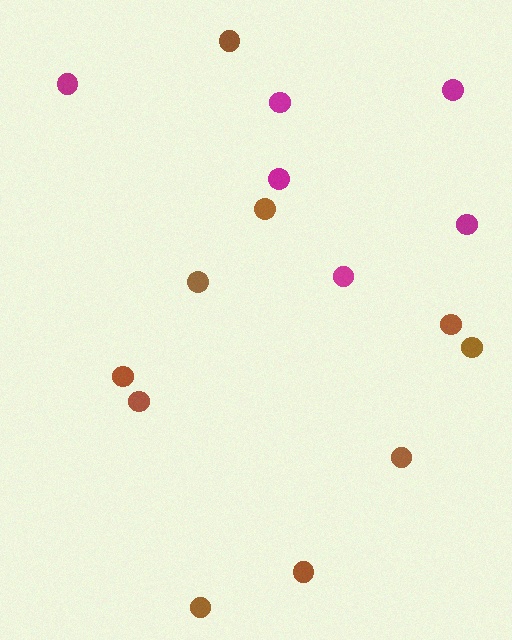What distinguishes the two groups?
There are 2 groups: one group of magenta circles (6) and one group of brown circles (10).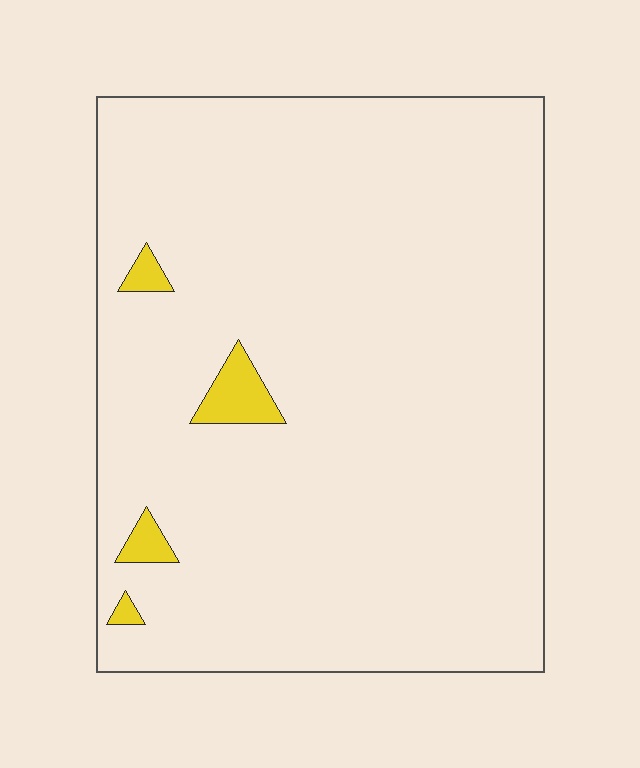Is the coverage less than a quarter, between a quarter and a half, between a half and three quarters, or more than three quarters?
Less than a quarter.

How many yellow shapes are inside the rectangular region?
4.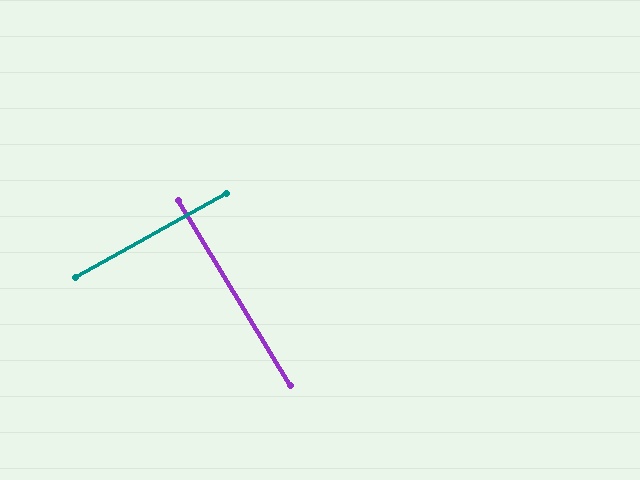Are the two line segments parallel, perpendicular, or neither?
Perpendicular — they meet at approximately 88°.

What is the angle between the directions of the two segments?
Approximately 88 degrees.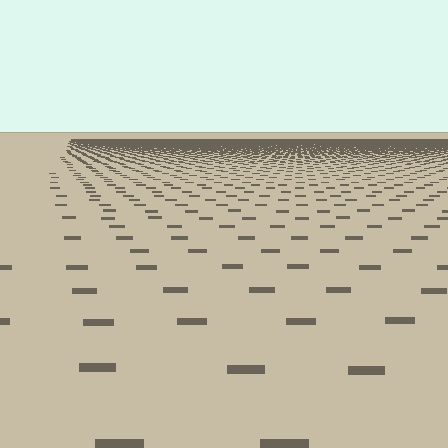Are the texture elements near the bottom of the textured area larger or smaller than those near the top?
Larger. Near the bottom, elements are closer to the viewer and appear at a bigger on-screen size.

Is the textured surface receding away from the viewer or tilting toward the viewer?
The surface is receding away from the viewer. Texture elements get smaller and denser toward the top.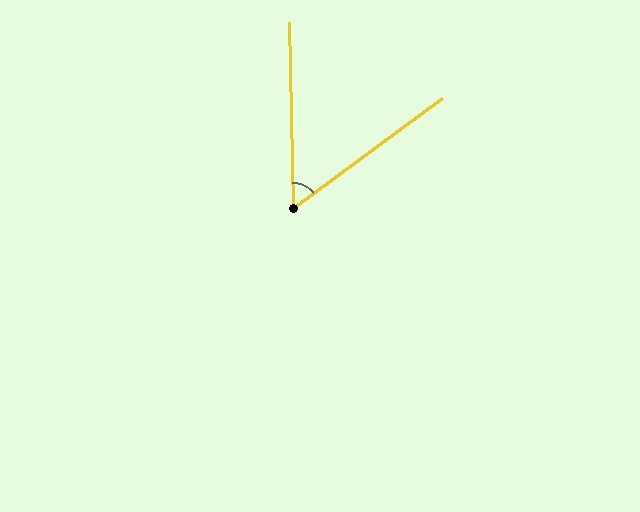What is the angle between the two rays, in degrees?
Approximately 55 degrees.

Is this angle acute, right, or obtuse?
It is acute.